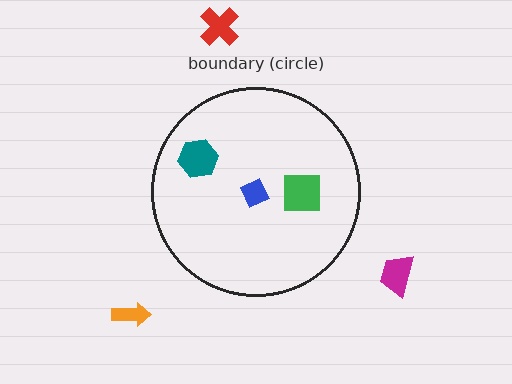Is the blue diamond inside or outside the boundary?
Inside.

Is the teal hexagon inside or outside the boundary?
Inside.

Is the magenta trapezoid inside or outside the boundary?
Outside.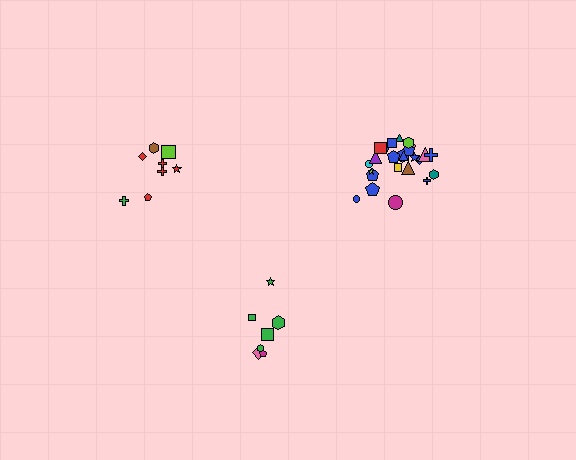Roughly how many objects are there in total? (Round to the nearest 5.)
Roughly 40 objects in total.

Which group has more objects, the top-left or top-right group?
The top-right group.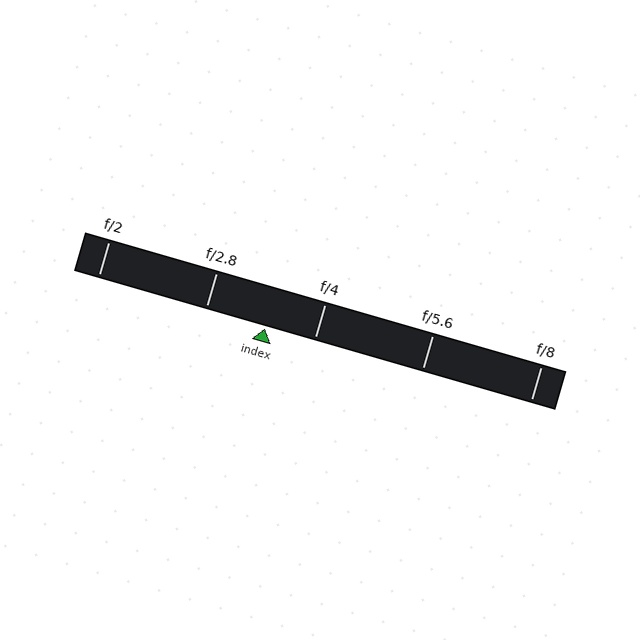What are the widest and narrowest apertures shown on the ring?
The widest aperture shown is f/2 and the narrowest is f/8.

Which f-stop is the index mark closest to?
The index mark is closest to f/4.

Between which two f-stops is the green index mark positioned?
The index mark is between f/2.8 and f/4.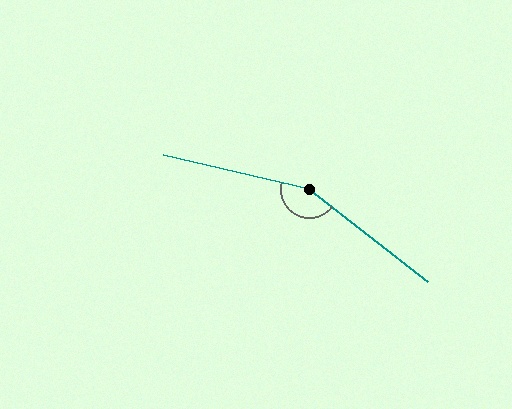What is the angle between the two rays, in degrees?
Approximately 155 degrees.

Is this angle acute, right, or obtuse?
It is obtuse.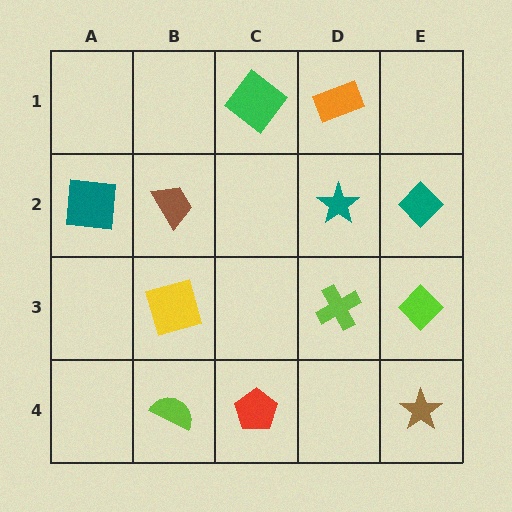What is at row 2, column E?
A teal diamond.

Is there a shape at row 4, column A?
No, that cell is empty.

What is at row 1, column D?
An orange rectangle.